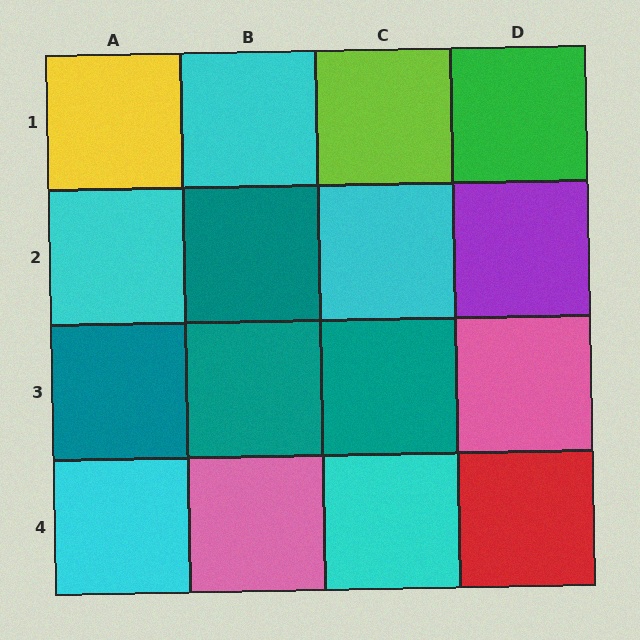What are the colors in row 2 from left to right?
Cyan, teal, cyan, purple.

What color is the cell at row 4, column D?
Red.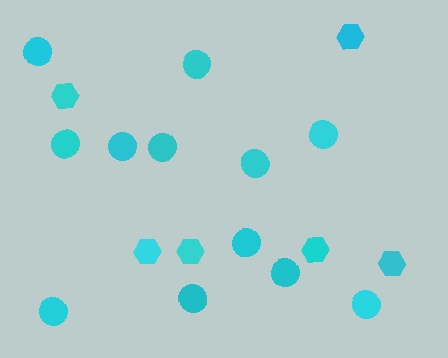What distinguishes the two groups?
There are 2 groups: one group of circles (12) and one group of hexagons (6).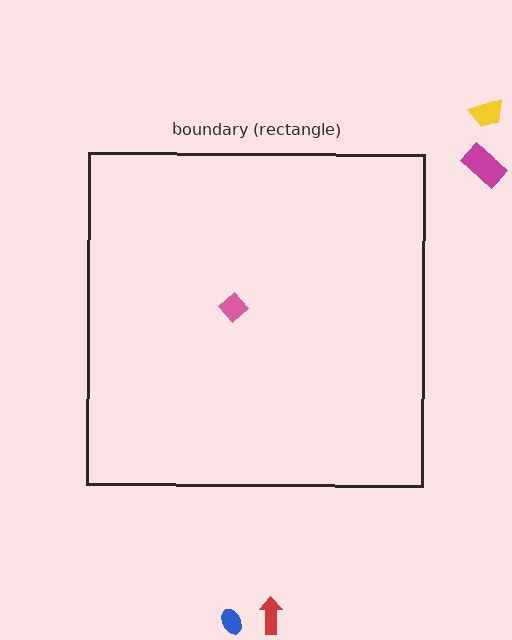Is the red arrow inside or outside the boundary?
Outside.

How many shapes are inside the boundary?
1 inside, 4 outside.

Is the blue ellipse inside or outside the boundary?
Outside.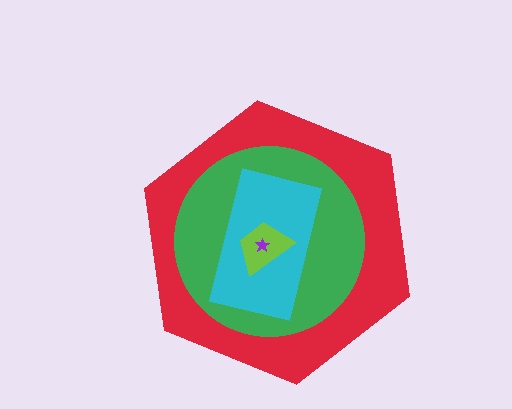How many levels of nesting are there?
5.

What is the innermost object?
The purple star.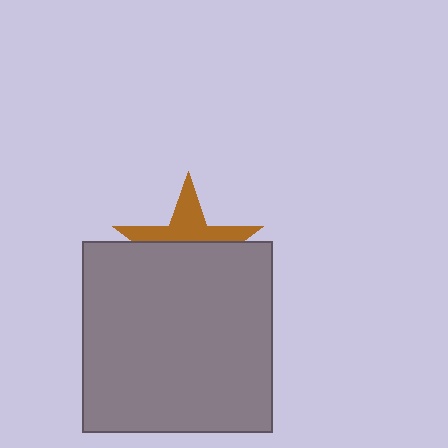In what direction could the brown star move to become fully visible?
The brown star could move up. That would shift it out from behind the gray square entirely.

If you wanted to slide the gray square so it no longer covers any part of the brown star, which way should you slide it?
Slide it down — that is the most direct way to separate the two shapes.